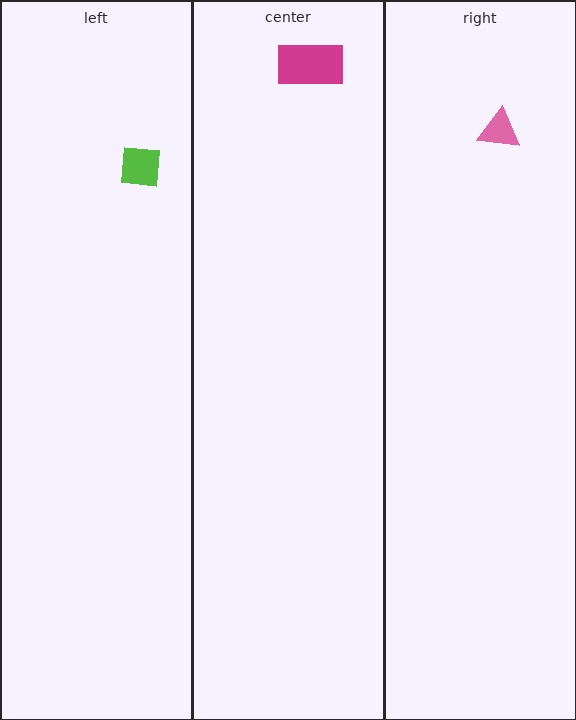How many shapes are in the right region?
1.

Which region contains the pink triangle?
The right region.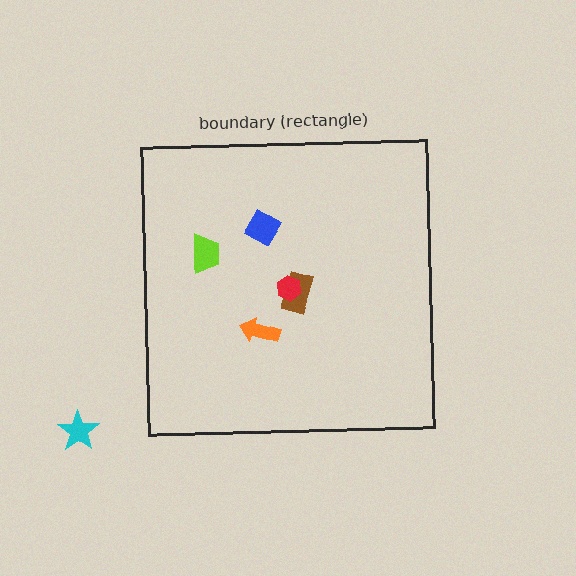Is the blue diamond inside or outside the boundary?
Inside.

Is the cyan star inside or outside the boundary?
Outside.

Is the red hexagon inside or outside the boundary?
Inside.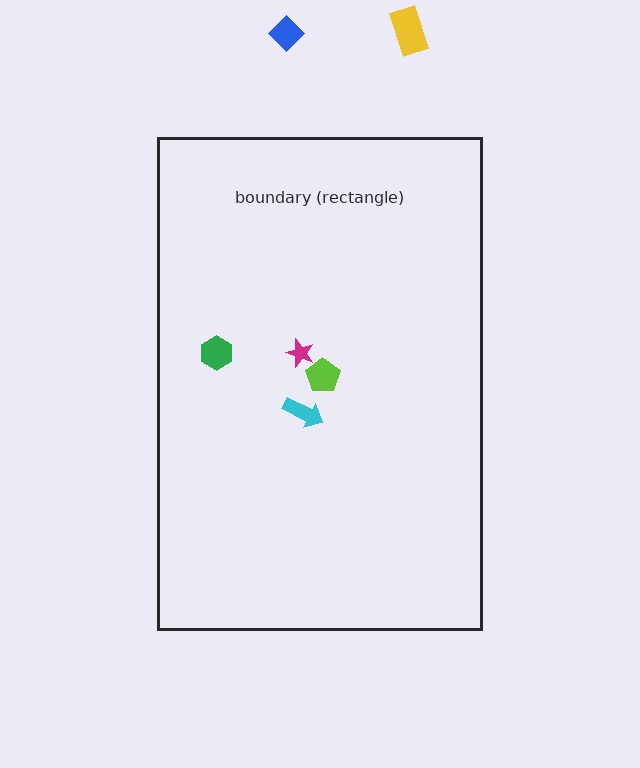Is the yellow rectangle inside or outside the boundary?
Outside.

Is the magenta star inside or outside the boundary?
Inside.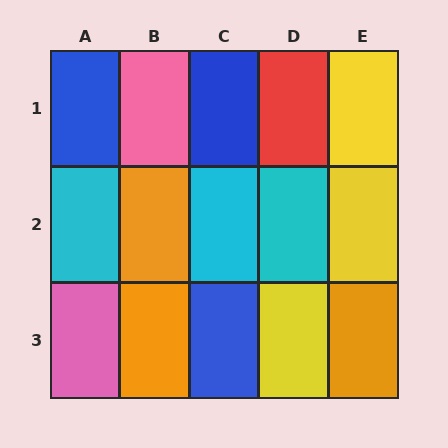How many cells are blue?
3 cells are blue.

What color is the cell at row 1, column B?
Pink.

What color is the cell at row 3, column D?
Yellow.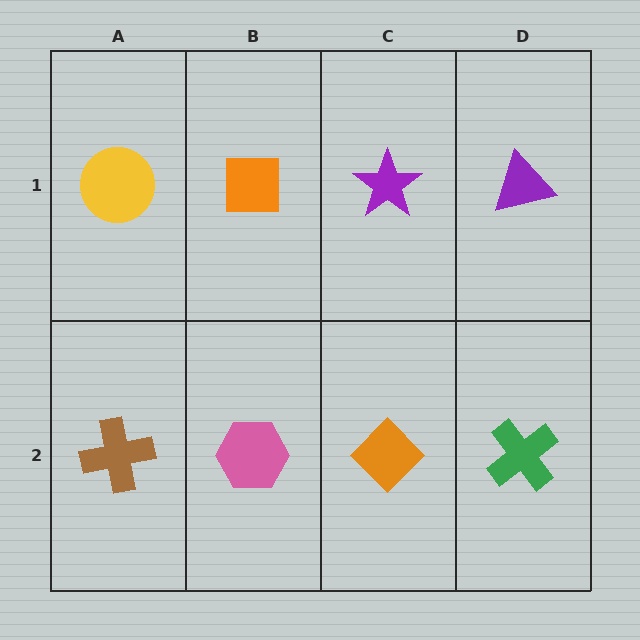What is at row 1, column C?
A purple star.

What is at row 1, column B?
An orange square.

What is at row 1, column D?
A purple triangle.